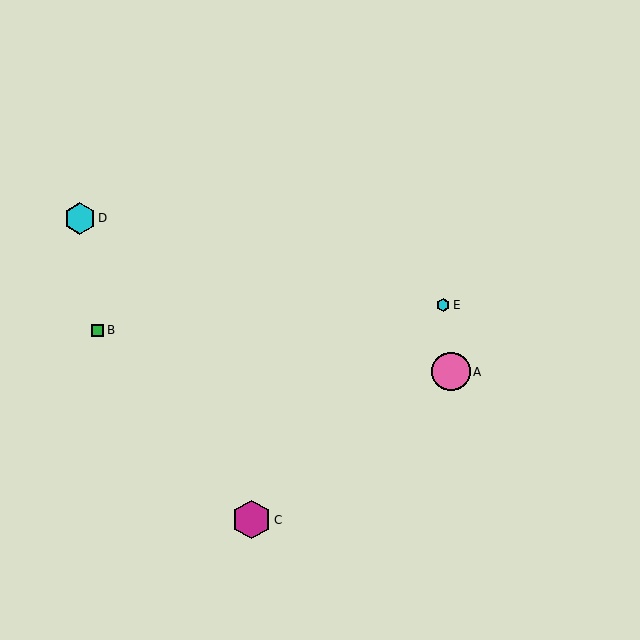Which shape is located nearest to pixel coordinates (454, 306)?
The cyan hexagon (labeled E) at (443, 305) is nearest to that location.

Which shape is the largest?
The magenta hexagon (labeled C) is the largest.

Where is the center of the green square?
The center of the green square is at (98, 330).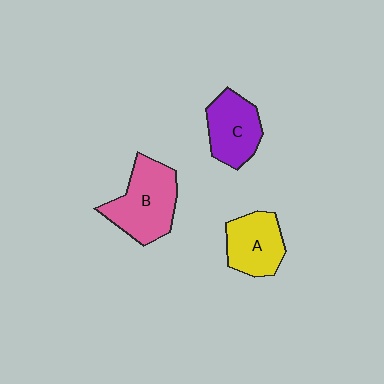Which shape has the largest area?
Shape B (pink).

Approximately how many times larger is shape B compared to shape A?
Approximately 1.3 times.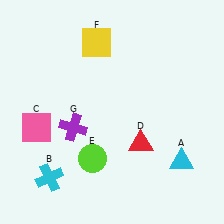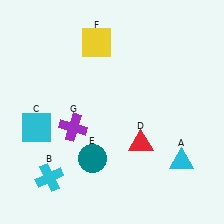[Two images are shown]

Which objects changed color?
C changed from pink to cyan. E changed from lime to teal.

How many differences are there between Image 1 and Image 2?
There are 2 differences between the two images.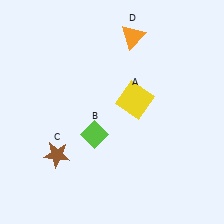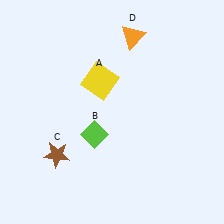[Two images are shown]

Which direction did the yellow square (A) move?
The yellow square (A) moved left.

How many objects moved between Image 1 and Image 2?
1 object moved between the two images.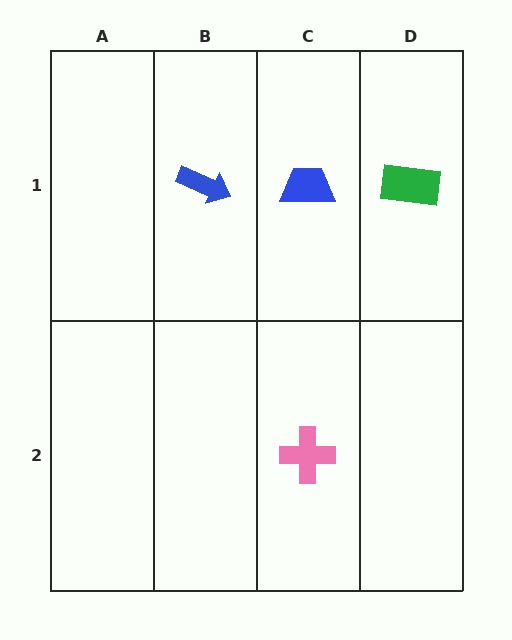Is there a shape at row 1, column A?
No, that cell is empty.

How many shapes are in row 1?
3 shapes.